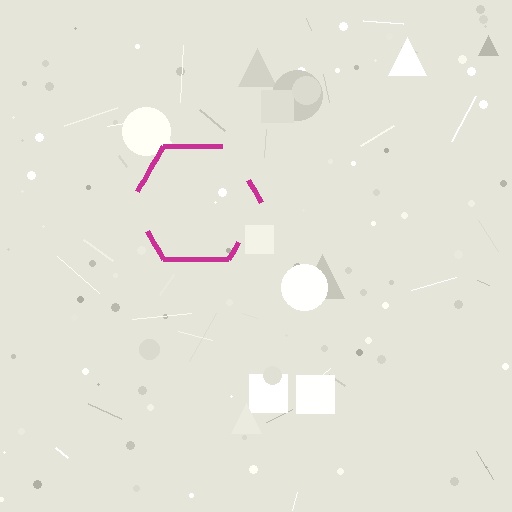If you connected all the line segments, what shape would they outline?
They would outline a hexagon.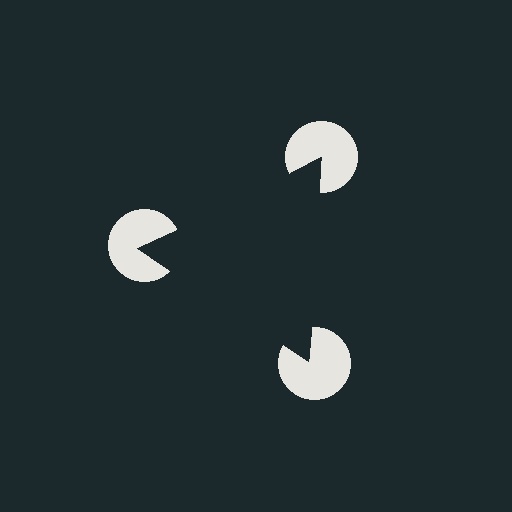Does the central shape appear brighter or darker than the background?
It typically appears slightly darker than the background, even though no actual brightness change is drawn.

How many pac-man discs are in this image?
There are 3 — one at each vertex of the illusory triangle.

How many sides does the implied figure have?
3 sides.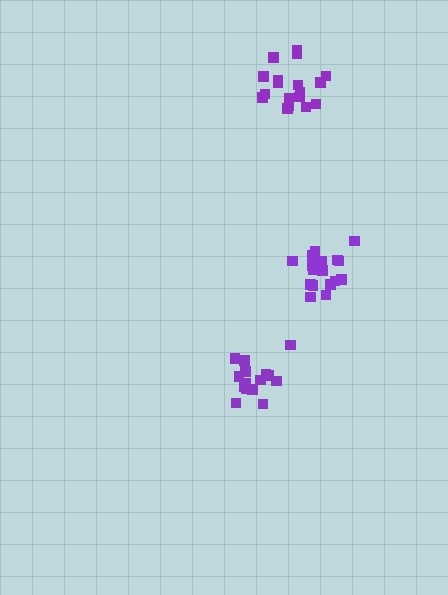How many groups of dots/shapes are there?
There are 3 groups.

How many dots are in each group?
Group 1: 16 dots, Group 2: 18 dots, Group 3: 18 dots (52 total).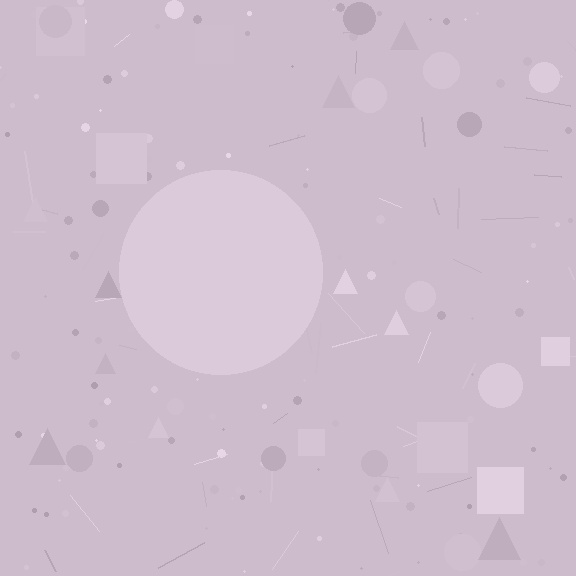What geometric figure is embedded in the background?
A circle is embedded in the background.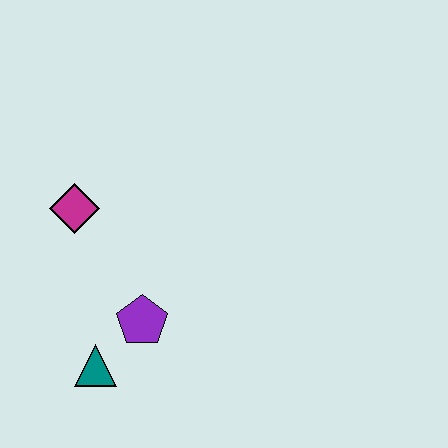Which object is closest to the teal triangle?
The purple pentagon is closest to the teal triangle.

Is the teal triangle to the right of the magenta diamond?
Yes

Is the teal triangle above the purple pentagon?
No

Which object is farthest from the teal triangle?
The magenta diamond is farthest from the teal triangle.